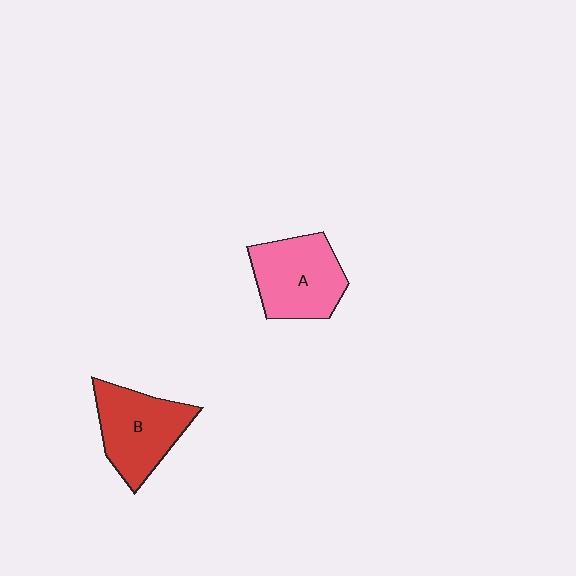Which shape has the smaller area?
Shape B (red).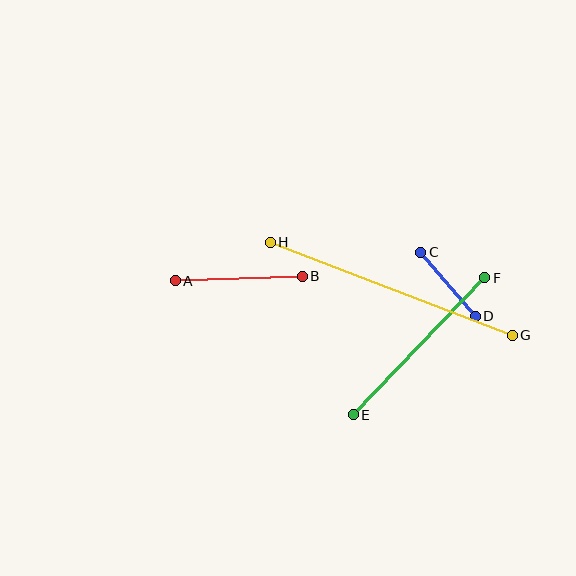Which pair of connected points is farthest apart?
Points G and H are farthest apart.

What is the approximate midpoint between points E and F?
The midpoint is at approximately (419, 346) pixels.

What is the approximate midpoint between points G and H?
The midpoint is at approximately (391, 289) pixels.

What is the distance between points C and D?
The distance is approximately 84 pixels.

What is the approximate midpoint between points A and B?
The midpoint is at approximately (239, 278) pixels.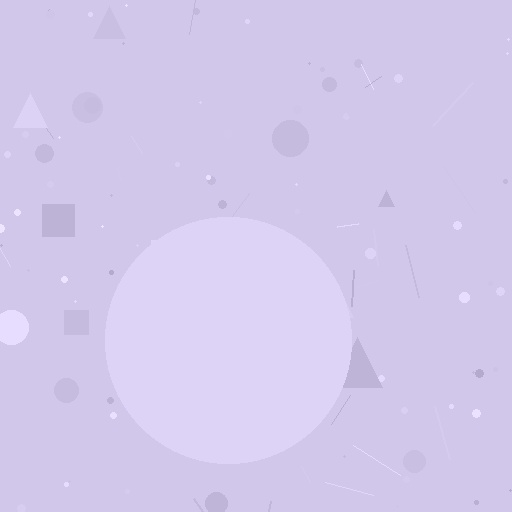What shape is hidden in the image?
A circle is hidden in the image.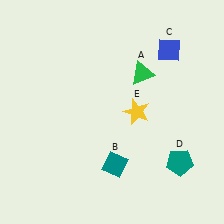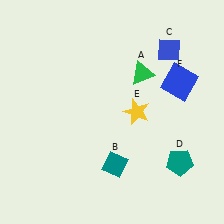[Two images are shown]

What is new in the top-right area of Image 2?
A blue square (F) was added in the top-right area of Image 2.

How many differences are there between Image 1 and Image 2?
There is 1 difference between the two images.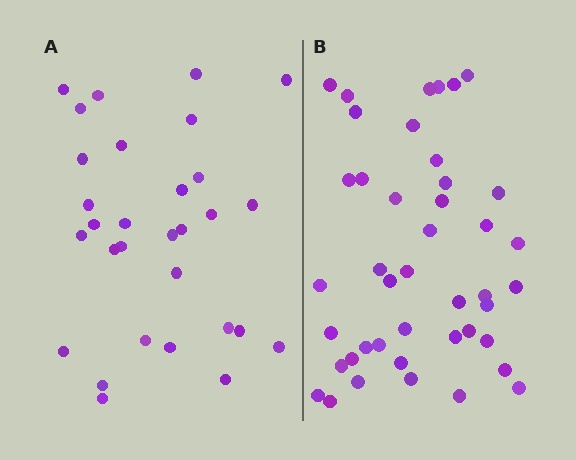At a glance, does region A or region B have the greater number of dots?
Region B (the right region) has more dots.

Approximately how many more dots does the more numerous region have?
Region B has approximately 15 more dots than region A.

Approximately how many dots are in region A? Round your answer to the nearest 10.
About 30 dots.